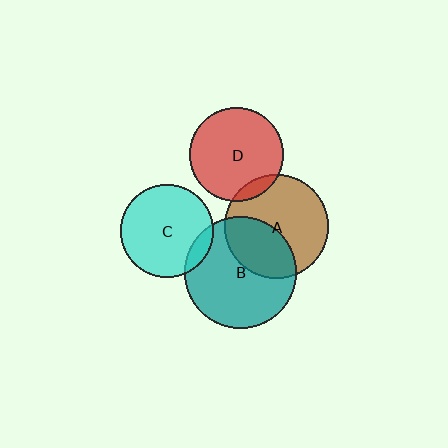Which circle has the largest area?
Circle B (teal).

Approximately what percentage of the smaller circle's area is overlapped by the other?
Approximately 10%.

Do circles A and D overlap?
Yes.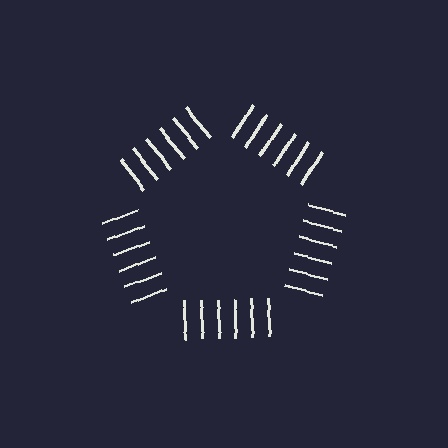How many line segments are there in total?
30 — 6 along each of the 5 edges.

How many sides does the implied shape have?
5 sides — the line-ends trace a pentagon.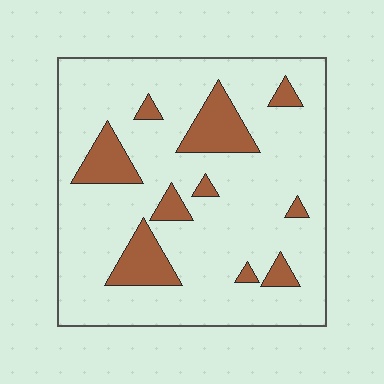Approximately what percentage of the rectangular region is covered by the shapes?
Approximately 15%.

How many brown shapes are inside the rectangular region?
10.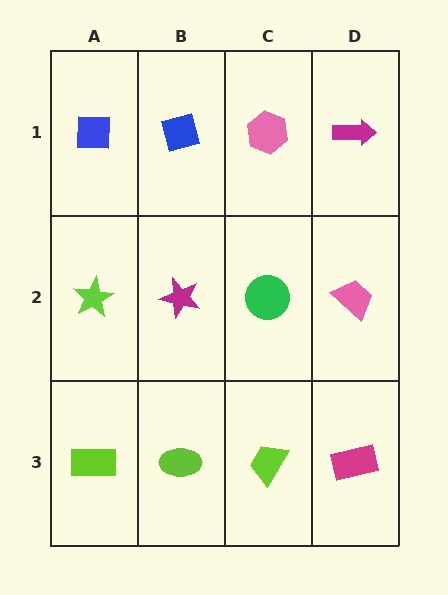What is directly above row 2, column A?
A blue square.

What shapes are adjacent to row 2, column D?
A magenta arrow (row 1, column D), a magenta rectangle (row 3, column D), a green circle (row 2, column C).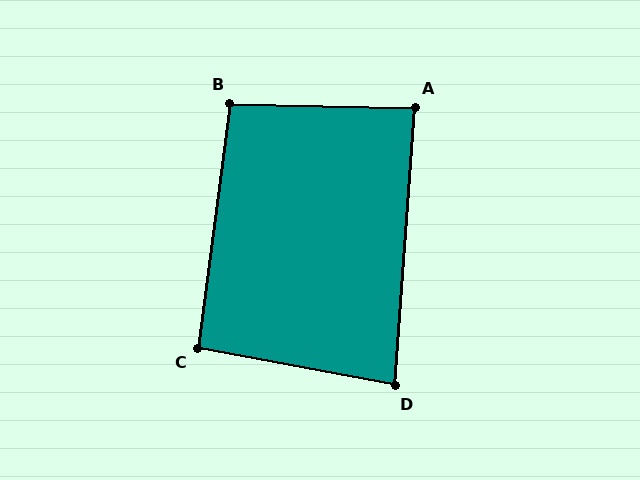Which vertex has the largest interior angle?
B, at approximately 96 degrees.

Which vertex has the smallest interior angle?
D, at approximately 84 degrees.